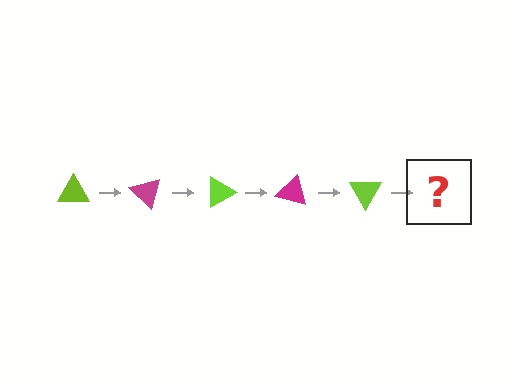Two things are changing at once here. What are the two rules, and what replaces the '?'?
The two rules are that it rotates 45 degrees each step and the color cycles through lime and magenta. The '?' should be a magenta triangle, rotated 225 degrees from the start.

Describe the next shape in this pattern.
It should be a magenta triangle, rotated 225 degrees from the start.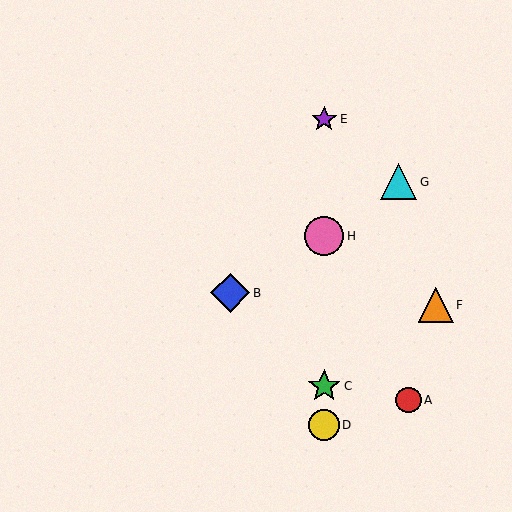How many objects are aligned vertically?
4 objects (C, D, E, H) are aligned vertically.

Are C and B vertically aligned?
No, C is at x≈324 and B is at x≈230.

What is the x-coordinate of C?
Object C is at x≈324.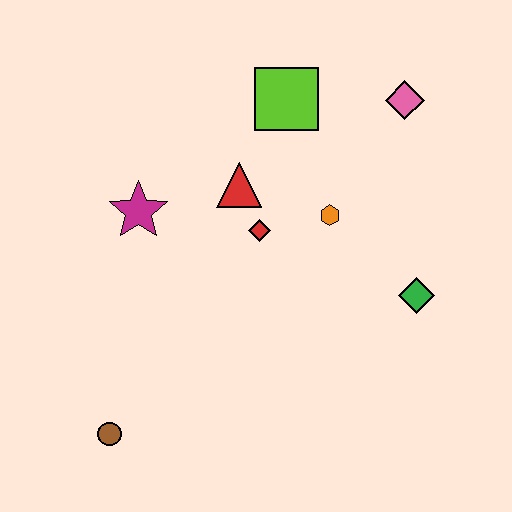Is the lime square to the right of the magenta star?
Yes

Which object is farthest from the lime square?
The brown circle is farthest from the lime square.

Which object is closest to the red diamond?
The red triangle is closest to the red diamond.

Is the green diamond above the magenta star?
No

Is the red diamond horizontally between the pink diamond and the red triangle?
Yes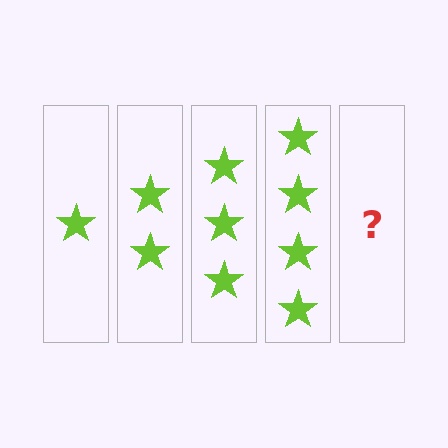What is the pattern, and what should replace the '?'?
The pattern is that each step adds one more star. The '?' should be 5 stars.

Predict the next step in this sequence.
The next step is 5 stars.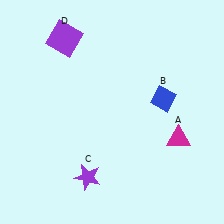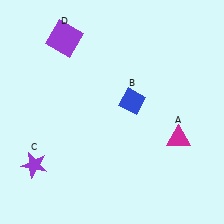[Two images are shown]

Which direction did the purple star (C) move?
The purple star (C) moved left.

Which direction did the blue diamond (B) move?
The blue diamond (B) moved left.